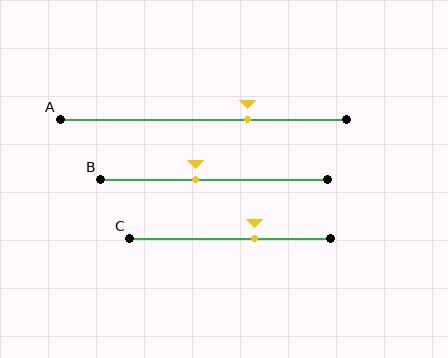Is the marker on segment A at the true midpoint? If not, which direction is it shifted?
No, the marker on segment A is shifted to the right by about 15% of the segment length.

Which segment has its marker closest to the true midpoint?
Segment B has its marker closest to the true midpoint.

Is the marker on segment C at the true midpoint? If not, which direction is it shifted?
No, the marker on segment C is shifted to the right by about 12% of the segment length.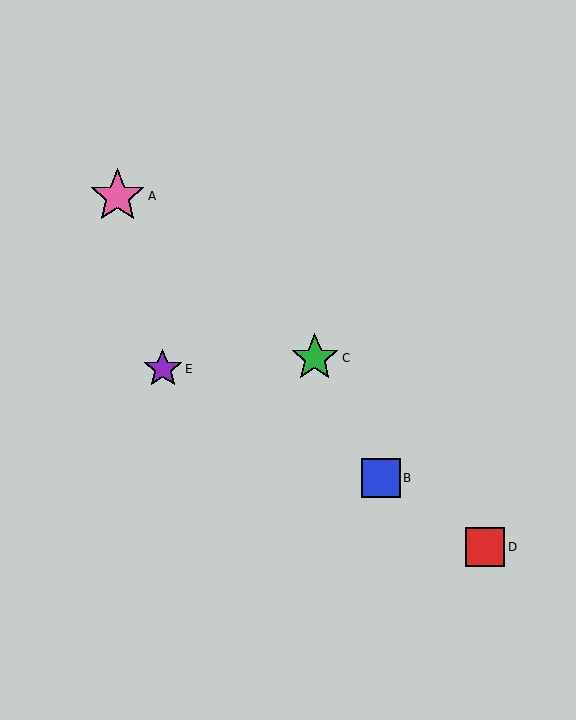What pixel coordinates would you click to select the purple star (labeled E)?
Click at (163, 369) to select the purple star E.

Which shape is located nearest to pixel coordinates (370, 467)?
The blue square (labeled B) at (381, 478) is nearest to that location.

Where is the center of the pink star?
The center of the pink star is at (117, 196).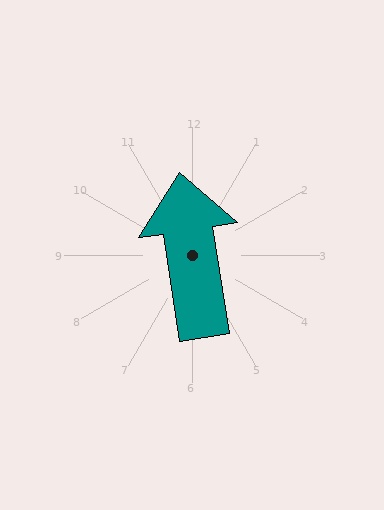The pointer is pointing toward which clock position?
Roughly 12 o'clock.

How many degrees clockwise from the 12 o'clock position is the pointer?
Approximately 351 degrees.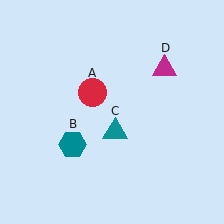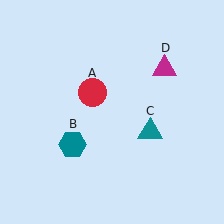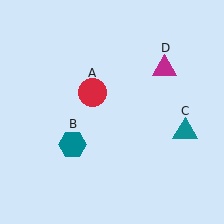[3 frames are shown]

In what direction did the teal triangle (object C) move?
The teal triangle (object C) moved right.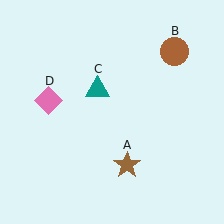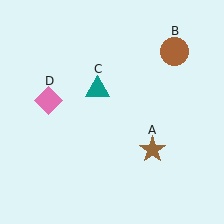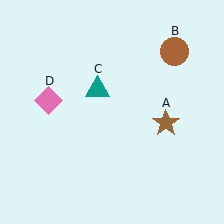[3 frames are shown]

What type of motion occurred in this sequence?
The brown star (object A) rotated counterclockwise around the center of the scene.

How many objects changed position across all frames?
1 object changed position: brown star (object A).